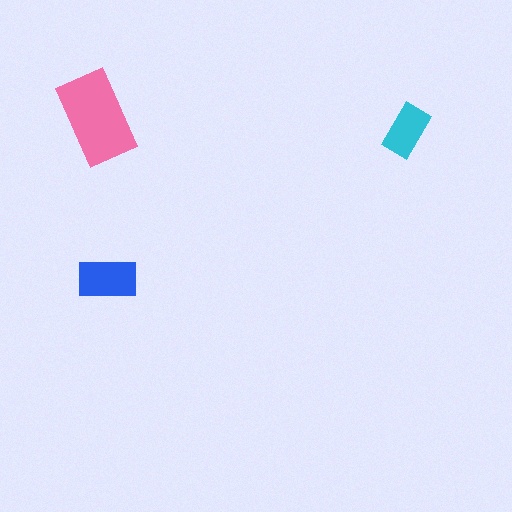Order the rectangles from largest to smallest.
the pink one, the blue one, the cyan one.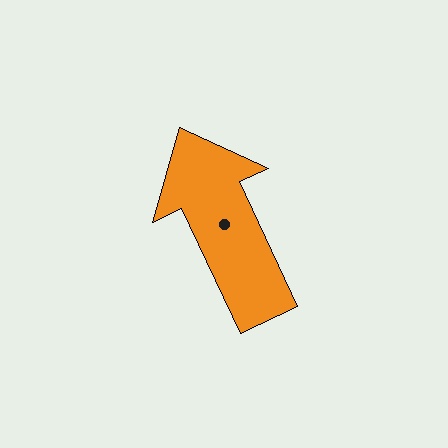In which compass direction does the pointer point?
Northwest.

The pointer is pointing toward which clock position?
Roughly 11 o'clock.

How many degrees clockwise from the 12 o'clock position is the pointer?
Approximately 335 degrees.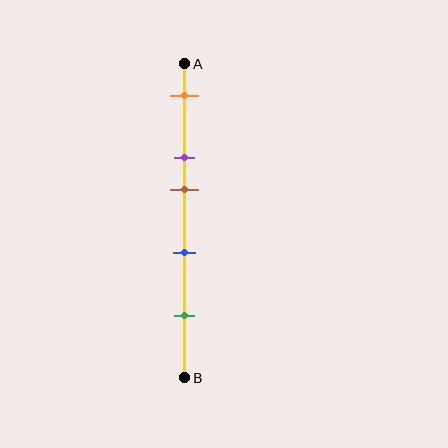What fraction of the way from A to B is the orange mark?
The orange mark is approximately 10% (0.1) of the way from A to B.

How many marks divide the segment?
There are 5 marks dividing the segment.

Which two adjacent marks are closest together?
The purple and brown marks are the closest adjacent pair.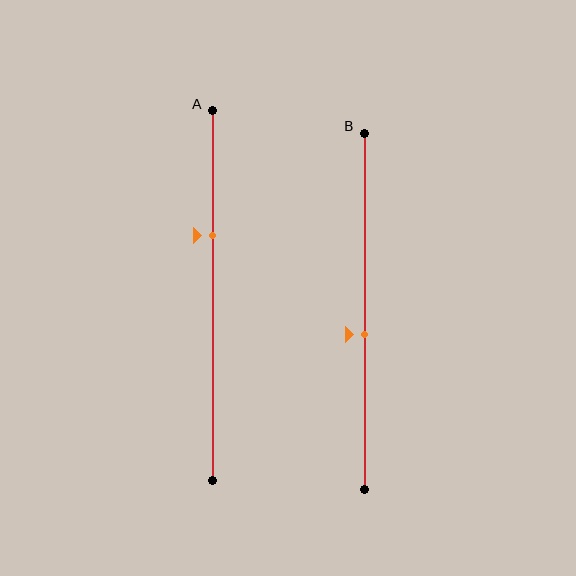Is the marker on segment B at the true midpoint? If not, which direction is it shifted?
No, the marker on segment B is shifted downward by about 6% of the segment length.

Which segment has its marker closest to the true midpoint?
Segment B has its marker closest to the true midpoint.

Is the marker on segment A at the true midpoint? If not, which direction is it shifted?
No, the marker on segment A is shifted upward by about 16% of the segment length.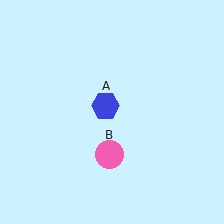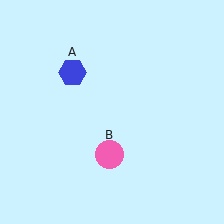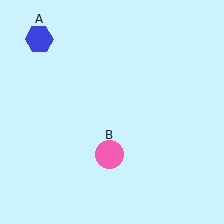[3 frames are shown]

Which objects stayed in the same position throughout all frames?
Pink circle (object B) remained stationary.